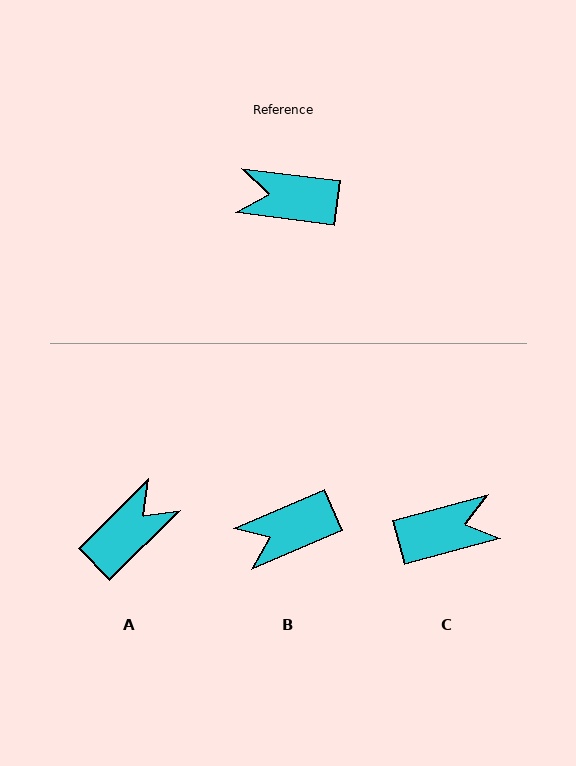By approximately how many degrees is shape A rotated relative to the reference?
Approximately 128 degrees clockwise.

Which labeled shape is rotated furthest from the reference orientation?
C, about 158 degrees away.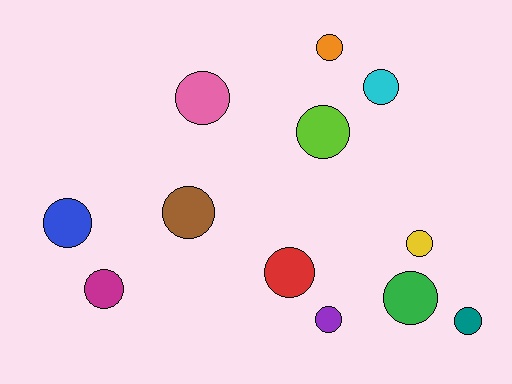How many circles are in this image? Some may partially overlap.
There are 12 circles.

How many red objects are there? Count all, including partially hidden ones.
There is 1 red object.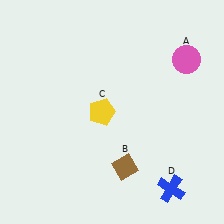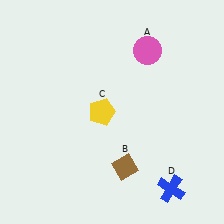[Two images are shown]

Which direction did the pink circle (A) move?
The pink circle (A) moved left.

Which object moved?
The pink circle (A) moved left.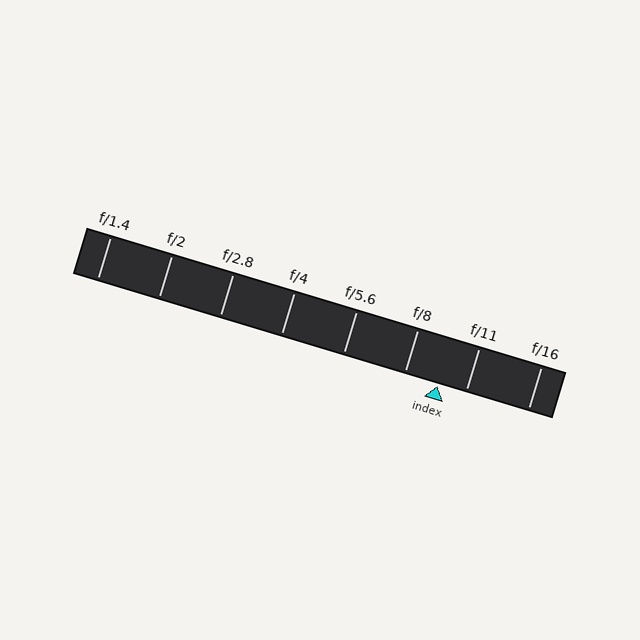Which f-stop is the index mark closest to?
The index mark is closest to f/11.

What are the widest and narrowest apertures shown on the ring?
The widest aperture shown is f/1.4 and the narrowest is f/16.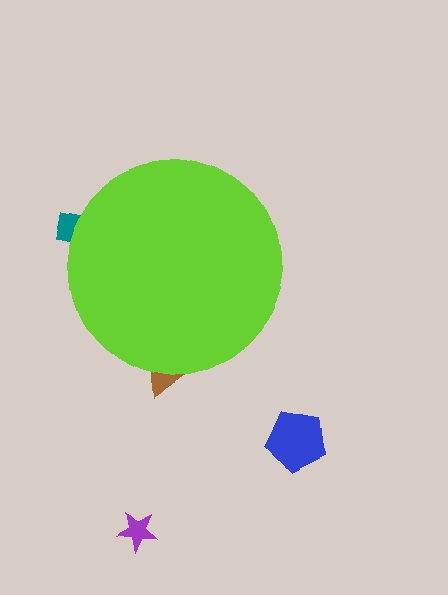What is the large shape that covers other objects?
A lime circle.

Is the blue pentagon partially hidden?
No, the blue pentagon is fully visible.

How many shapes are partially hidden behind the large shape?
2 shapes are partially hidden.